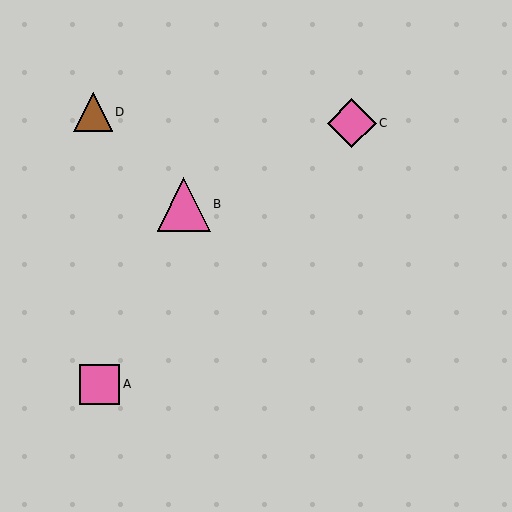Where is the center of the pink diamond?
The center of the pink diamond is at (352, 123).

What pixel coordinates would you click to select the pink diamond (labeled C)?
Click at (352, 123) to select the pink diamond C.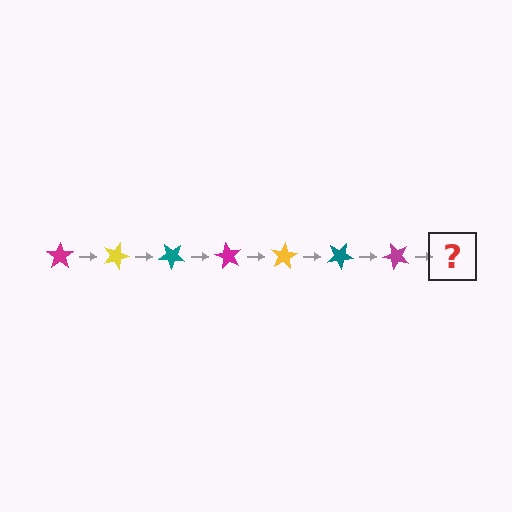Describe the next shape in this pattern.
It should be a yellow star, rotated 140 degrees from the start.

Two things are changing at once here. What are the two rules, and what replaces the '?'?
The two rules are that it rotates 20 degrees each step and the color cycles through magenta, yellow, and teal. The '?' should be a yellow star, rotated 140 degrees from the start.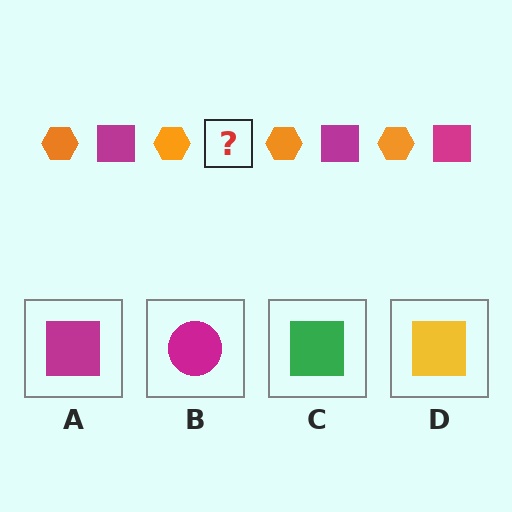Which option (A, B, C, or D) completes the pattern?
A.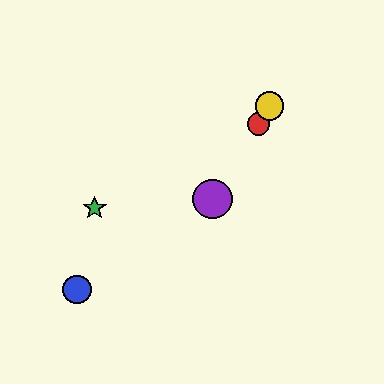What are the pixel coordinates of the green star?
The green star is at (95, 208).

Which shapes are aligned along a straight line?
The red circle, the yellow circle, the purple circle are aligned along a straight line.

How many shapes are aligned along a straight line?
3 shapes (the red circle, the yellow circle, the purple circle) are aligned along a straight line.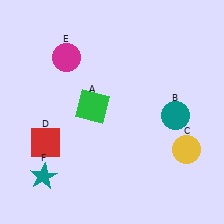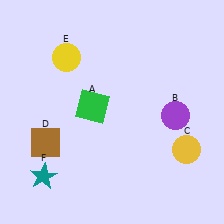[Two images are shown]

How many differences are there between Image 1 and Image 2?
There are 3 differences between the two images.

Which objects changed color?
B changed from teal to purple. D changed from red to brown. E changed from magenta to yellow.